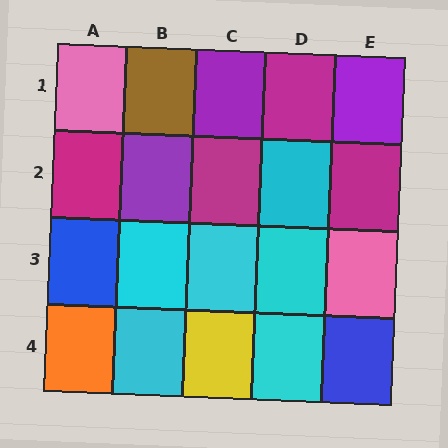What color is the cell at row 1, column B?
Brown.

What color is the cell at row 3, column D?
Cyan.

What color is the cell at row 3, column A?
Blue.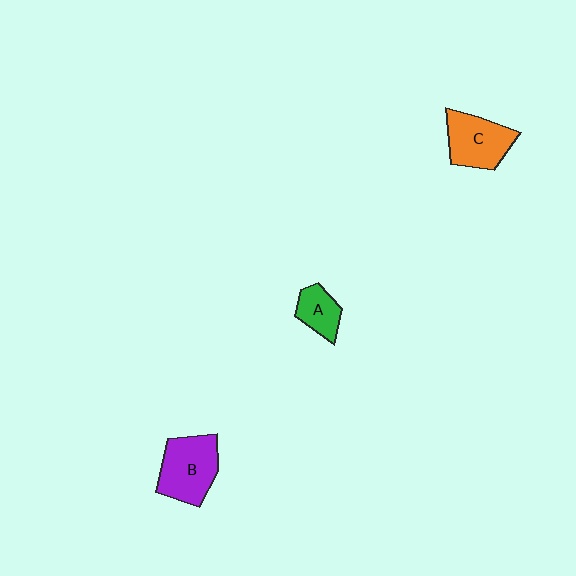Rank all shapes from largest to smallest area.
From largest to smallest: B (purple), C (orange), A (green).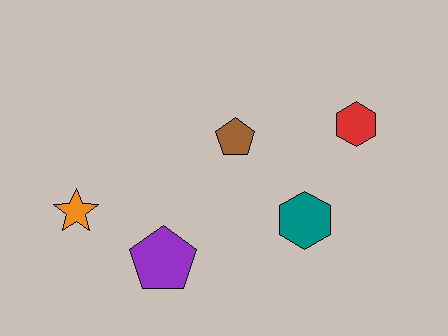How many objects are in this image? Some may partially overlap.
There are 5 objects.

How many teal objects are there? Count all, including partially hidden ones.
There is 1 teal object.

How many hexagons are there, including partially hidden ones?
There are 2 hexagons.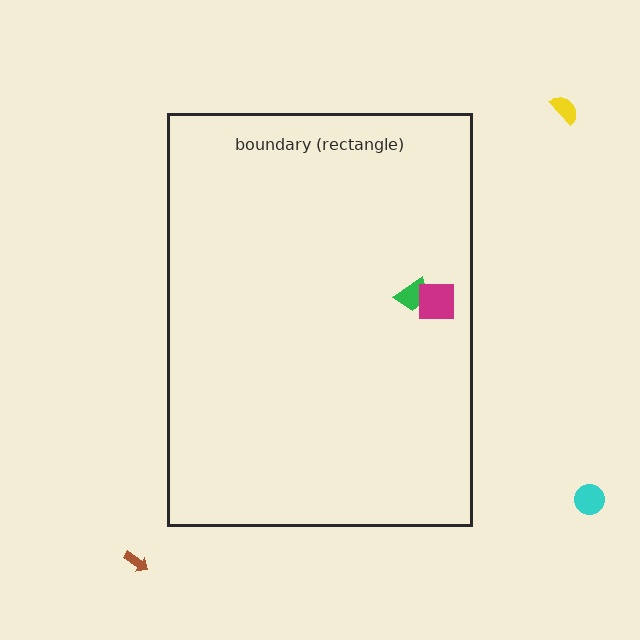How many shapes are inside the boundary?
2 inside, 3 outside.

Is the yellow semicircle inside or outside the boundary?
Outside.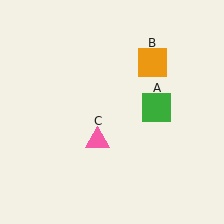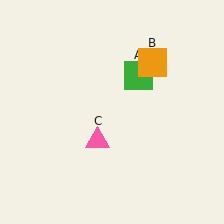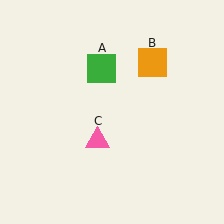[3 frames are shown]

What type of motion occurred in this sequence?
The green square (object A) rotated counterclockwise around the center of the scene.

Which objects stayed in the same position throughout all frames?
Orange square (object B) and pink triangle (object C) remained stationary.